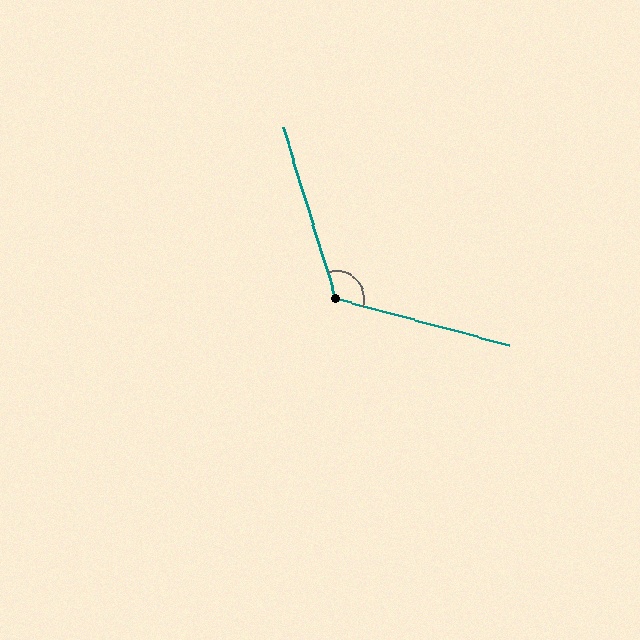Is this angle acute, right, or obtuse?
It is obtuse.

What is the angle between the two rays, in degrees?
Approximately 122 degrees.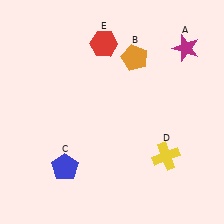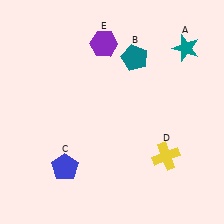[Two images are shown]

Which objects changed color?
A changed from magenta to teal. B changed from orange to teal. E changed from red to purple.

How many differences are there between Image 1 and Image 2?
There are 3 differences between the two images.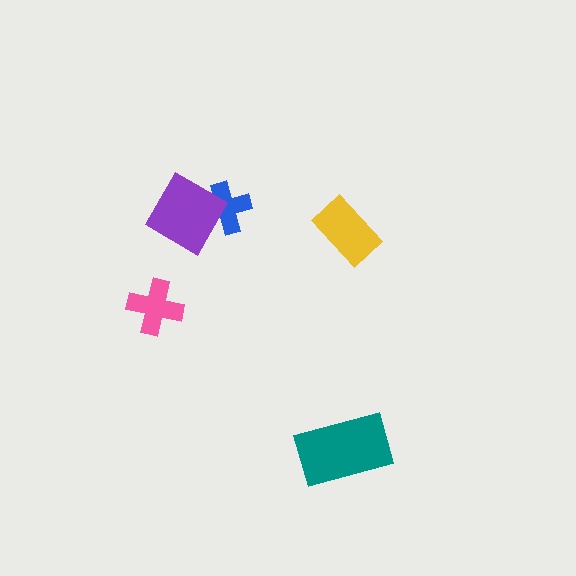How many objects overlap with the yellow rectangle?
0 objects overlap with the yellow rectangle.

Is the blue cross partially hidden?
Yes, it is partially covered by another shape.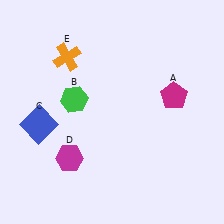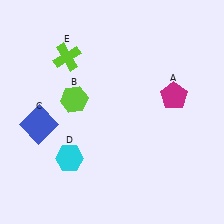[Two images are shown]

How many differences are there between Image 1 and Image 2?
There are 3 differences between the two images.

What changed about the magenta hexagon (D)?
In Image 1, D is magenta. In Image 2, it changed to cyan.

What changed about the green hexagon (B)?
In Image 1, B is green. In Image 2, it changed to lime.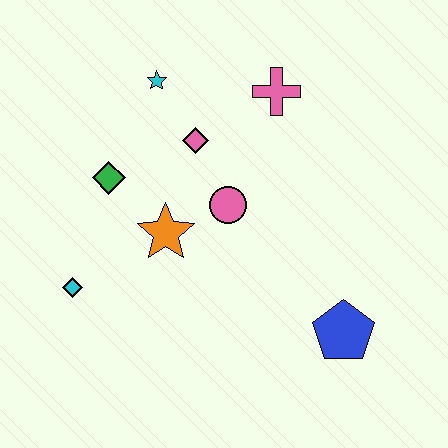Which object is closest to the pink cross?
The pink diamond is closest to the pink cross.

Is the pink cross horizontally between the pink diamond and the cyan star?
No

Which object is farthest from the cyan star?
The blue pentagon is farthest from the cyan star.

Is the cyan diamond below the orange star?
Yes